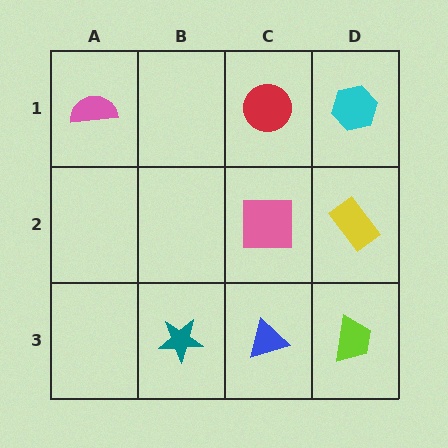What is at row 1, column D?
A cyan hexagon.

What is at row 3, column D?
A lime trapezoid.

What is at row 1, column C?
A red circle.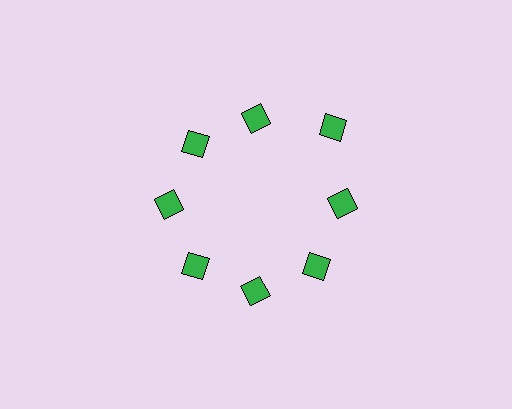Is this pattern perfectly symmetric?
No. The 8 green diamonds are arranged in a ring, but one element near the 2 o'clock position is pushed outward from the center, breaking the 8-fold rotational symmetry.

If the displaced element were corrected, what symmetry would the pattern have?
It would have 8-fold rotational symmetry — the pattern would map onto itself every 45 degrees.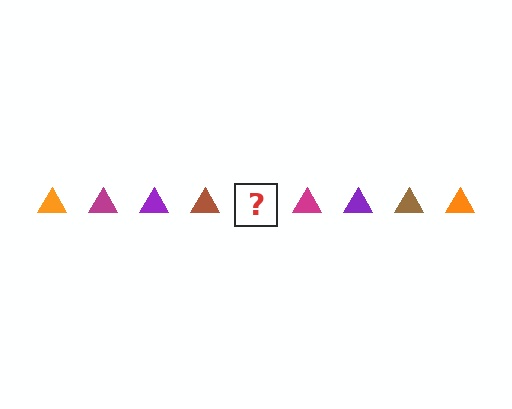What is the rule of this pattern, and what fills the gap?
The rule is that the pattern cycles through orange, magenta, purple, brown triangles. The gap should be filled with an orange triangle.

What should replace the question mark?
The question mark should be replaced with an orange triangle.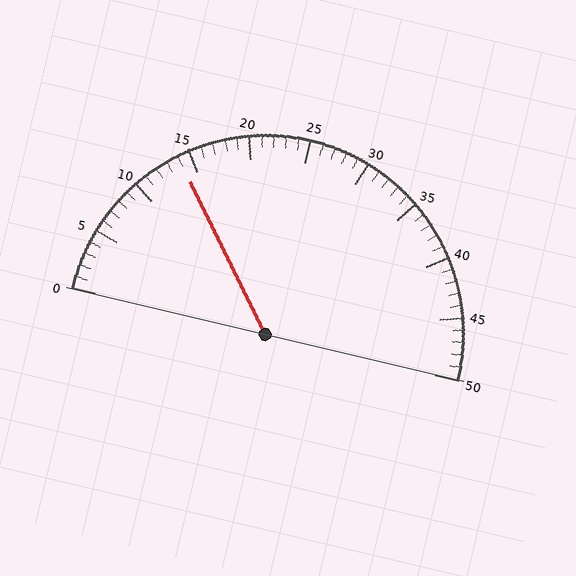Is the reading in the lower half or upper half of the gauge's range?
The reading is in the lower half of the range (0 to 50).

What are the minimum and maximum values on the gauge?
The gauge ranges from 0 to 50.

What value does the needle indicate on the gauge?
The needle indicates approximately 14.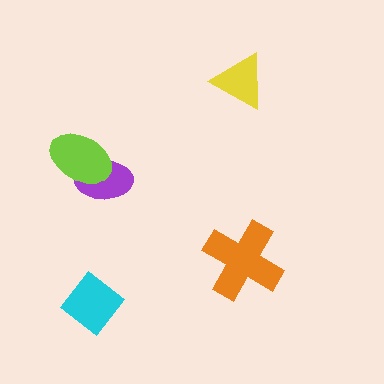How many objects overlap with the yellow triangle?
0 objects overlap with the yellow triangle.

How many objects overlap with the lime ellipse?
1 object overlaps with the lime ellipse.